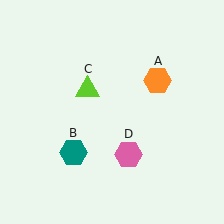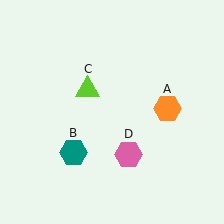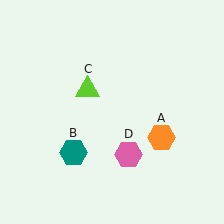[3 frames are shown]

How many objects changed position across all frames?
1 object changed position: orange hexagon (object A).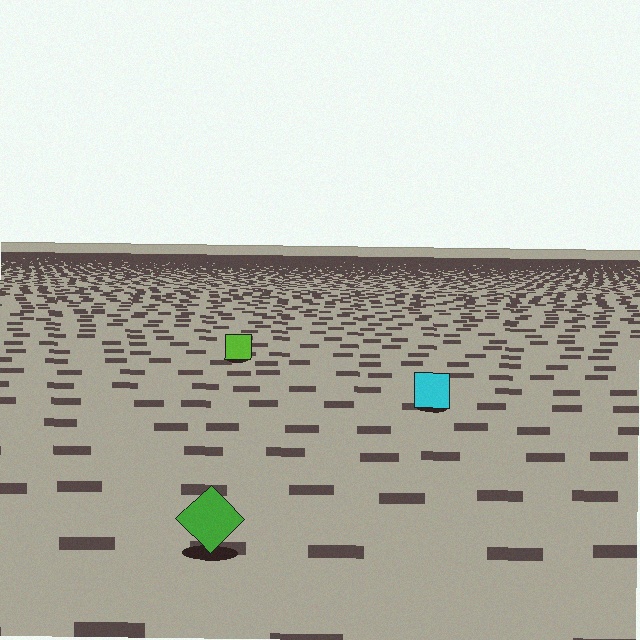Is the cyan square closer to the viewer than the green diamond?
No. The green diamond is closer — you can tell from the texture gradient: the ground texture is coarser near it.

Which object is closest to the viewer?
The green diamond is closest. The texture marks near it are larger and more spread out.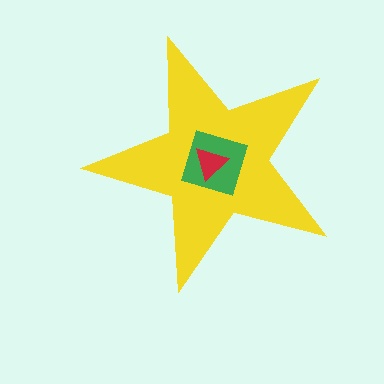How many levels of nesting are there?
3.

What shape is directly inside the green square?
The red triangle.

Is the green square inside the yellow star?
Yes.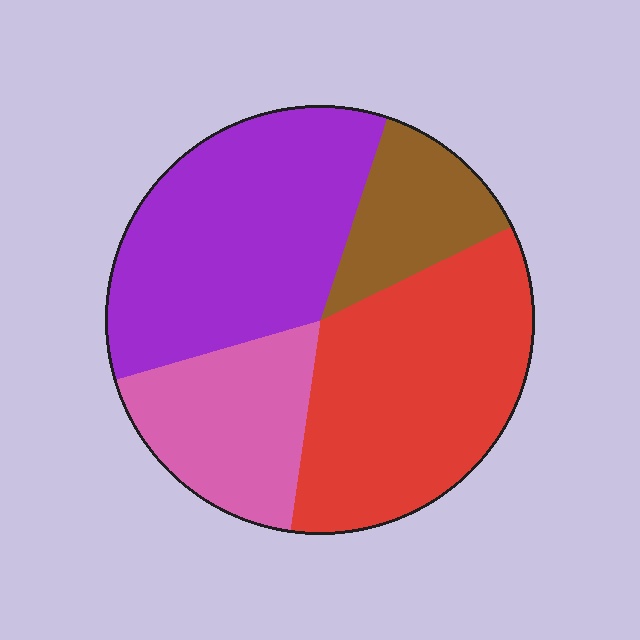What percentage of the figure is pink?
Pink covers 18% of the figure.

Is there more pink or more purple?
Purple.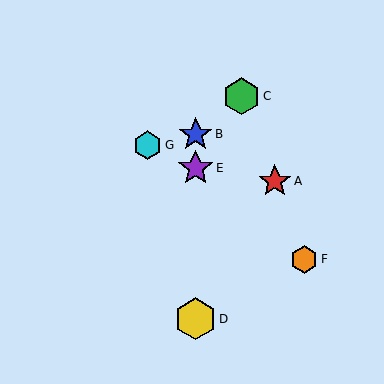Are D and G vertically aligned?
No, D is at x≈196 and G is at x≈147.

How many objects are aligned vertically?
3 objects (B, D, E) are aligned vertically.